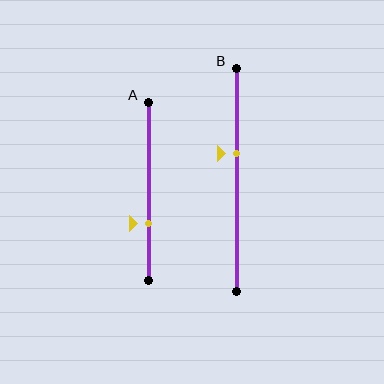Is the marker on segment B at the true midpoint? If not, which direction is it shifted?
No, the marker on segment B is shifted upward by about 12% of the segment length.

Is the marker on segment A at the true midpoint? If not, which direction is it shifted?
No, the marker on segment A is shifted downward by about 18% of the segment length.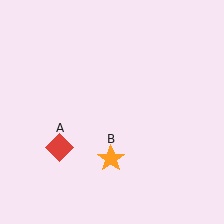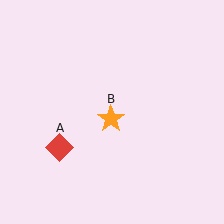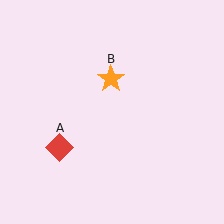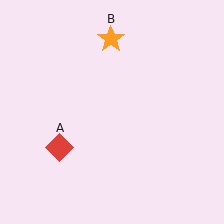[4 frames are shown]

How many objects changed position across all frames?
1 object changed position: orange star (object B).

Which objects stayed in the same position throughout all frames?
Red diamond (object A) remained stationary.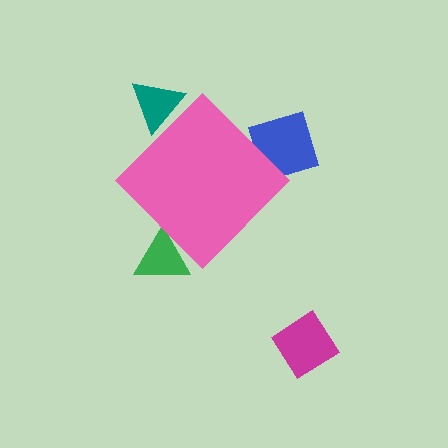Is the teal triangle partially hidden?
Yes, the teal triangle is partially hidden behind the pink diamond.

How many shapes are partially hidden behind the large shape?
3 shapes are partially hidden.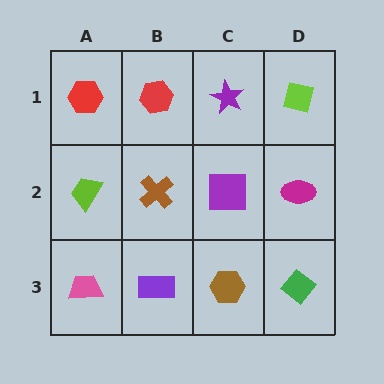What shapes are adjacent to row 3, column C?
A purple square (row 2, column C), a purple rectangle (row 3, column B), a green diamond (row 3, column D).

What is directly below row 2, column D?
A green diamond.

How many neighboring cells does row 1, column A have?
2.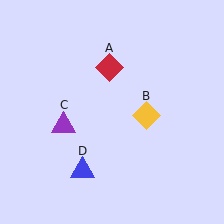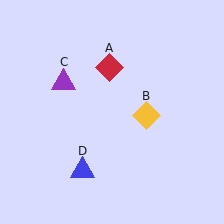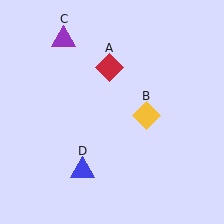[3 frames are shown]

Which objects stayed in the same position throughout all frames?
Red diamond (object A) and yellow diamond (object B) and blue triangle (object D) remained stationary.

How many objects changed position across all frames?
1 object changed position: purple triangle (object C).